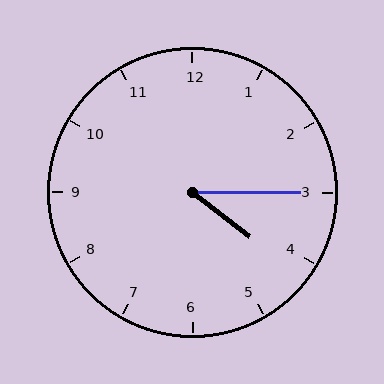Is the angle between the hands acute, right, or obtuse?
It is acute.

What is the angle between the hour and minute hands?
Approximately 38 degrees.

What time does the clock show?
4:15.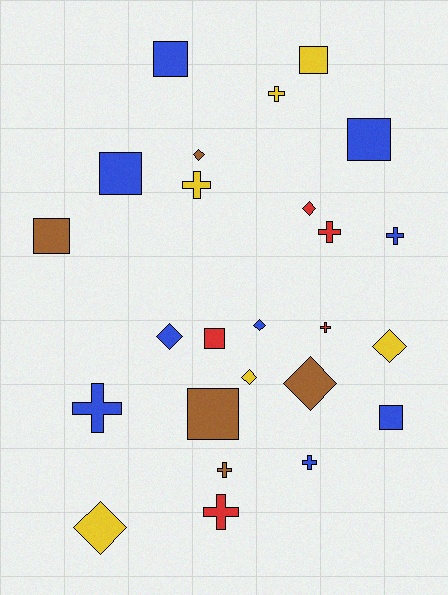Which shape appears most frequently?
Cross, with 9 objects.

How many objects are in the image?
There are 25 objects.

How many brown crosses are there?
There is 1 brown cross.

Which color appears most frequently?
Blue, with 9 objects.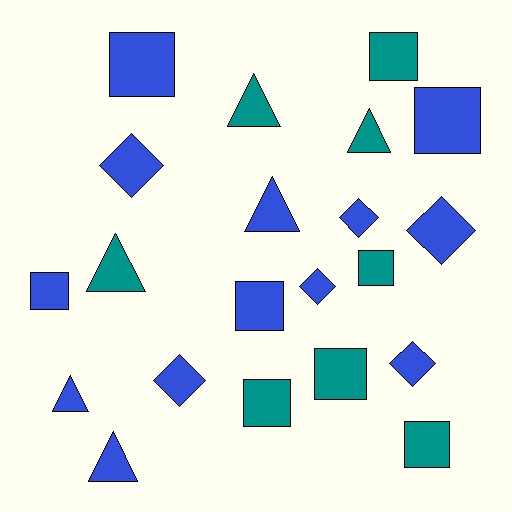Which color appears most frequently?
Blue, with 13 objects.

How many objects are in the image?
There are 21 objects.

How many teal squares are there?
There are 5 teal squares.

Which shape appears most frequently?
Square, with 9 objects.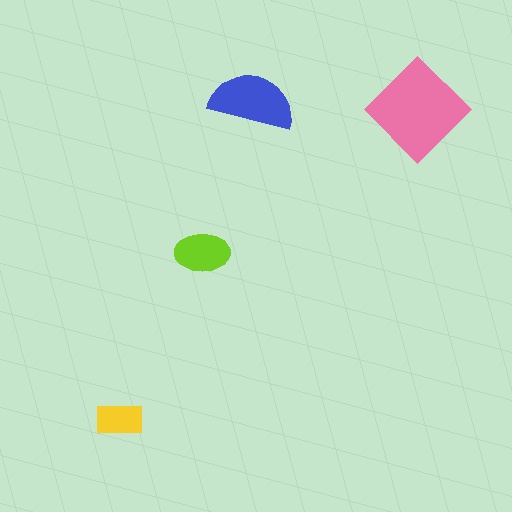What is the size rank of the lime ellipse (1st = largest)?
3rd.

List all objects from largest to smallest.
The pink diamond, the blue semicircle, the lime ellipse, the yellow rectangle.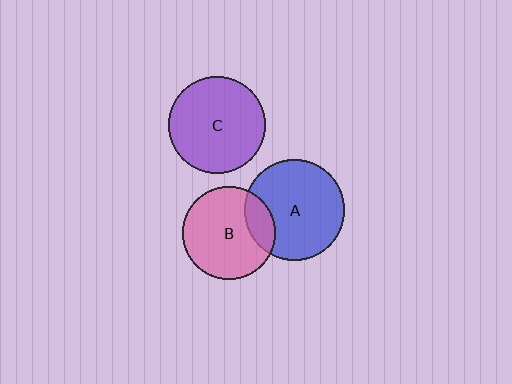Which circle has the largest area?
Circle A (blue).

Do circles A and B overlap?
Yes.